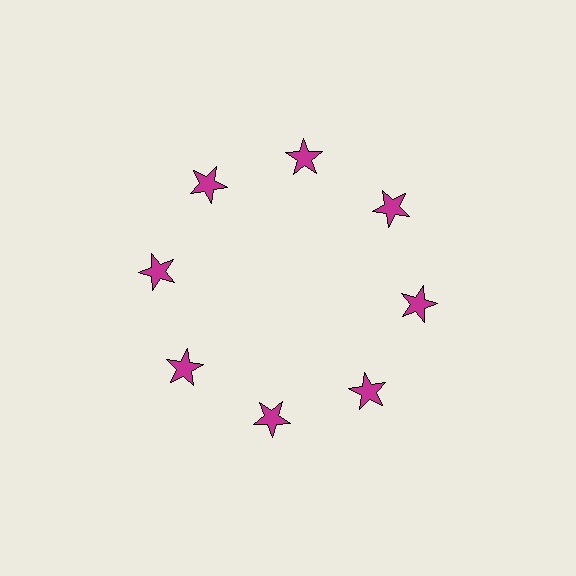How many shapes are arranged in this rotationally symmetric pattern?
There are 8 shapes, arranged in 8 groups of 1.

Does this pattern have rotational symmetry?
Yes, this pattern has 8-fold rotational symmetry. It looks the same after rotating 45 degrees around the center.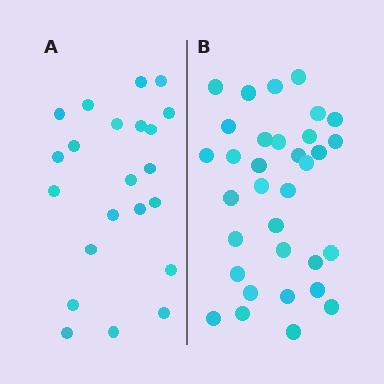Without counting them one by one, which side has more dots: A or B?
Region B (the right region) has more dots.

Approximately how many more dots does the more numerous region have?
Region B has roughly 12 or so more dots than region A.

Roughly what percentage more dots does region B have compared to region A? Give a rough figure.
About 50% more.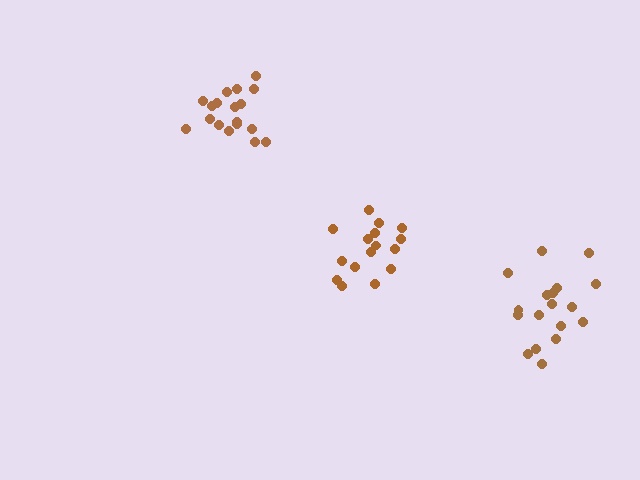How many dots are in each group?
Group 1: 18 dots, Group 2: 16 dots, Group 3: 18 dots (52 total).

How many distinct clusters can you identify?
There are 3 distinct clusters.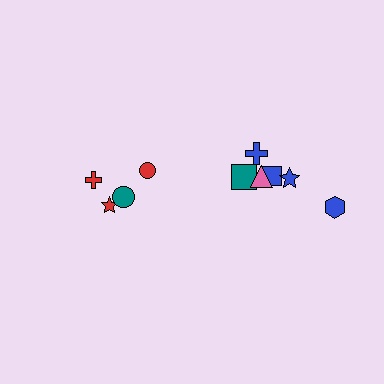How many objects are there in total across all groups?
There are 10 objects.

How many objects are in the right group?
There are 6 objects.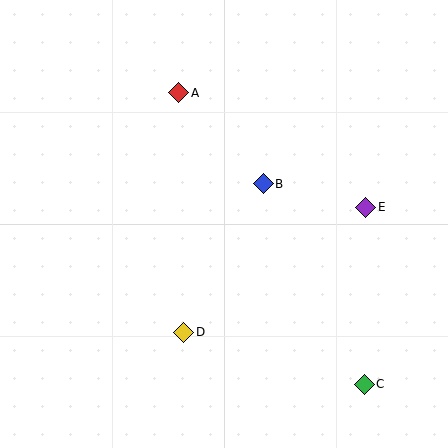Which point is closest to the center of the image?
Point B at (263, 184) is closest to the center.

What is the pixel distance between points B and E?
The distance between B and E is 105 pixels.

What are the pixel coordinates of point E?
Point E is at (366, 207).